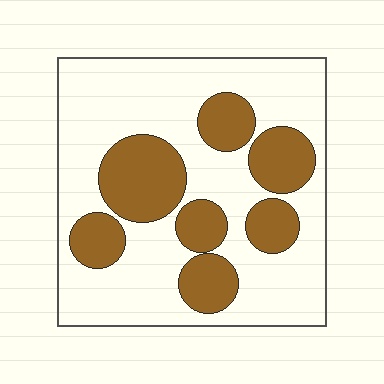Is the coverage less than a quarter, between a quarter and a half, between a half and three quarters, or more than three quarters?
Between a quarter and a half.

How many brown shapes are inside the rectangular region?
7.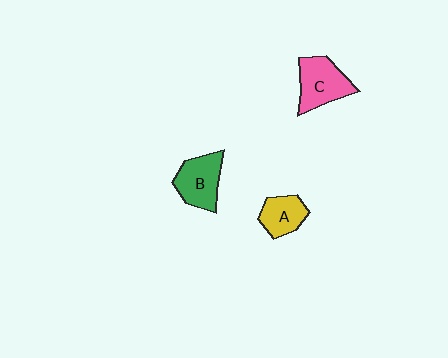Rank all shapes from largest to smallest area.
From largest to smallest: C (pink), B (green), A (yellow).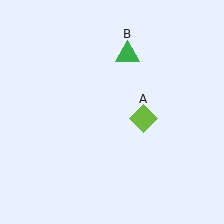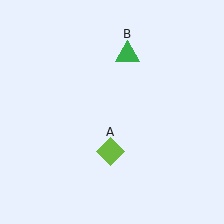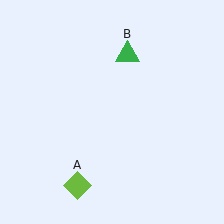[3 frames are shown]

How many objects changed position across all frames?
1 object changed position: lime diamond (object A).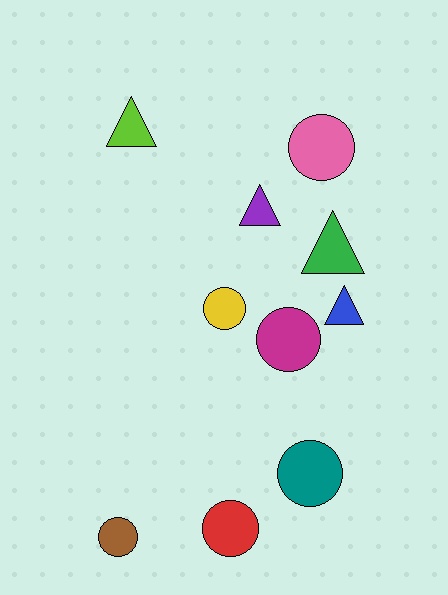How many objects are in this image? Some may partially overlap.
There are 10 objects.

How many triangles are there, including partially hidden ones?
There are 4 triangles.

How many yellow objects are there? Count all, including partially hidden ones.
There is 1 yellow object.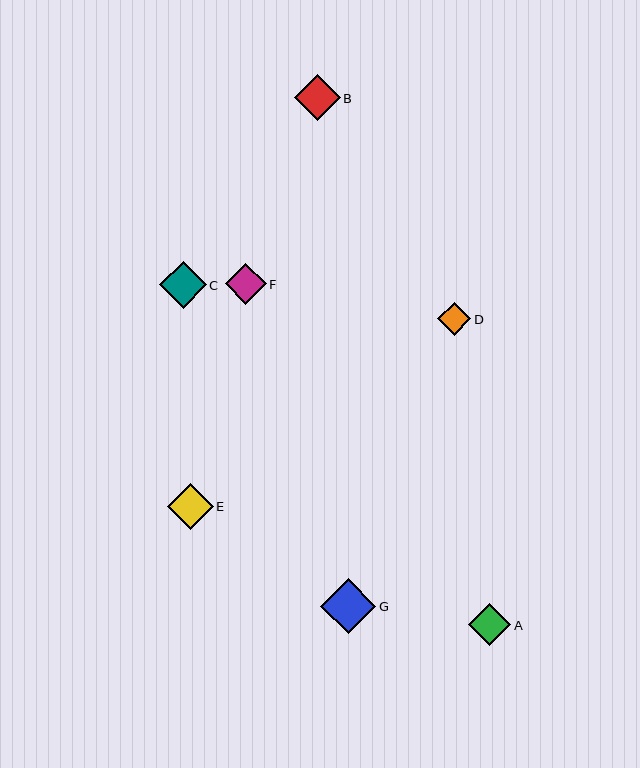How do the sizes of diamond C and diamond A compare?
Diamond C and diamond A are approximately the same size.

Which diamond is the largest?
Diamond G is the largest with a size of approximately 55 pixels.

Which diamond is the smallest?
Diamond D is the smallest with a size of approximately 33 pixels.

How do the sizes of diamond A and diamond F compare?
Diamond A and diamond F are approximately the same size.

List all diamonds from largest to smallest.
From largest to smallest: G, C, E, B, A, F, D.